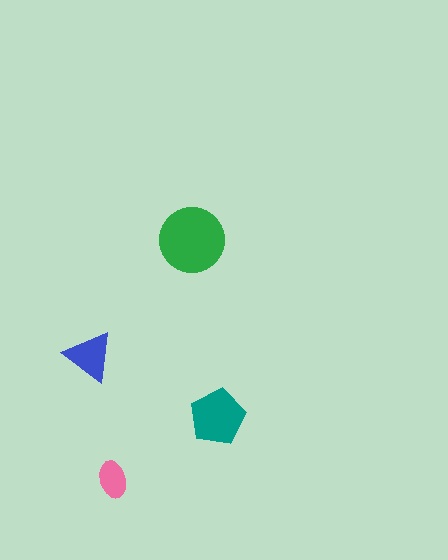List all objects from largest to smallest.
The green circle, the teal pentagon, the blue triangle, the pink ellipse.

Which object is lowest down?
The pink ellipse is bottommost.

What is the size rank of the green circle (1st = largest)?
1st.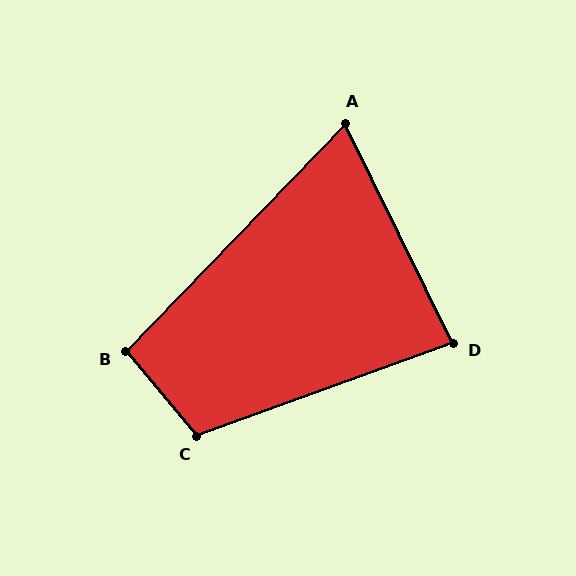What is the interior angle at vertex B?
Approximately 96 degrees (obtuse).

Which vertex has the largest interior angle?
C, at approximately 110 degrees.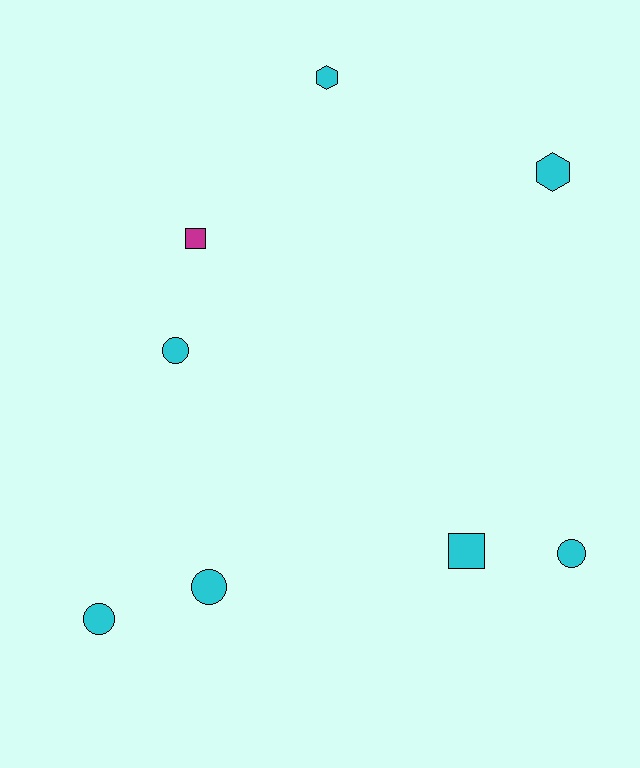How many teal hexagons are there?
There are no teal hexagons.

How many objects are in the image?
There are 8 objects.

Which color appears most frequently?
Cyan, with 7 objects.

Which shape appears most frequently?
Circle, with 4 objects.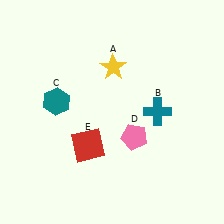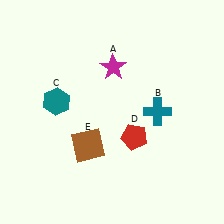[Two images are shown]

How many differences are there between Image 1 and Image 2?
There are 3 differences between the two images.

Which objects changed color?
A changed from yellow to magenta. D changed from pink to red. E changed from red to brown.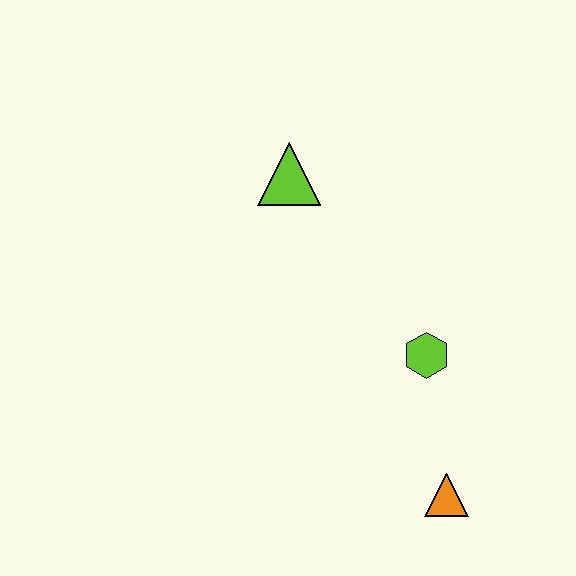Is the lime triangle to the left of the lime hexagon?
Yes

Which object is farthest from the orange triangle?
The lime triangle is farthest from the orange triangle.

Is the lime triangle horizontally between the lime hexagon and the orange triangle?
No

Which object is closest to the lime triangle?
The lime hexagon is closest to the lime triangle.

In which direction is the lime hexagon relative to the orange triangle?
The lime hexagon is above the orange triangle.